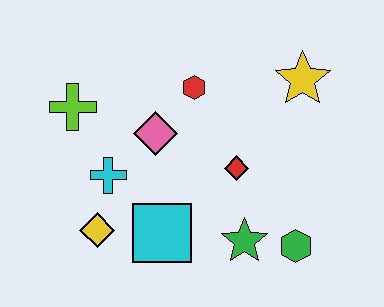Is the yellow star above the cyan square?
Yes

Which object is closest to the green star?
The green hexagon is closest to the green star.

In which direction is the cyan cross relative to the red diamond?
The cyan cross is to the left of the red diamond.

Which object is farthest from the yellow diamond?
The yellow star is farthest from the yellow diamond.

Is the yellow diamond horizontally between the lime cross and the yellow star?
Yes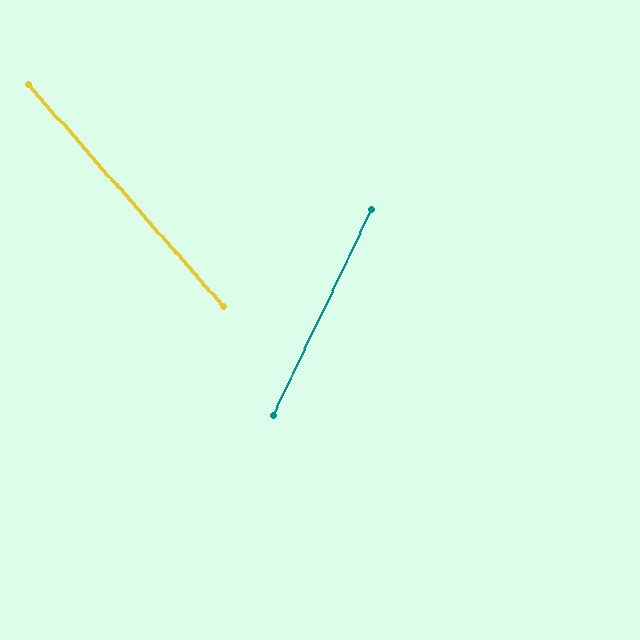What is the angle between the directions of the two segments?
Approximately 67 degrees.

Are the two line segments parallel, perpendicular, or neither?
Neither parallel nor perpendicular — they differ by about 67°.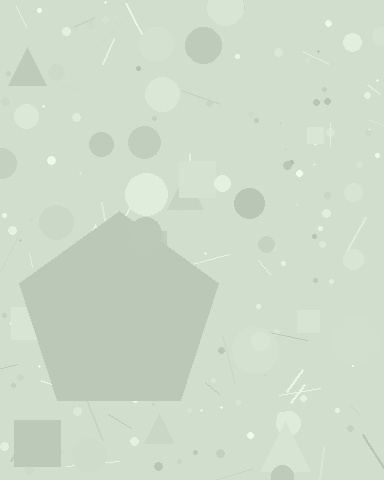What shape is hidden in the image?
A pentagon is hidden in the image.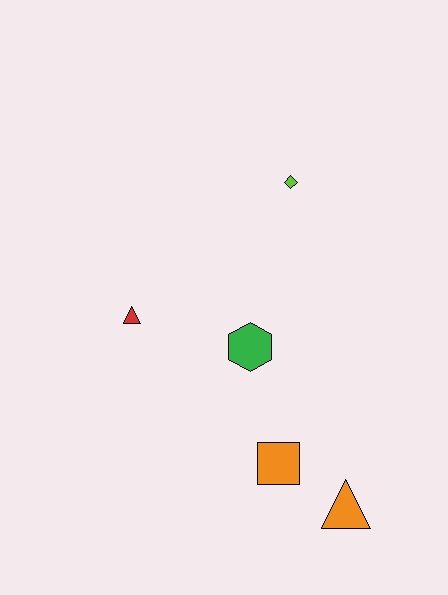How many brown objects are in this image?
There are no brown objects.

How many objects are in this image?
There are 5 objects.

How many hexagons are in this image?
There is 1 hexagon.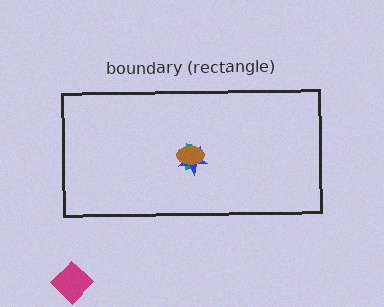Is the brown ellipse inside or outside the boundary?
Inside.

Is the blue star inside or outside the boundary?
Inside.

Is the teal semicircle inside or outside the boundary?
Inside.